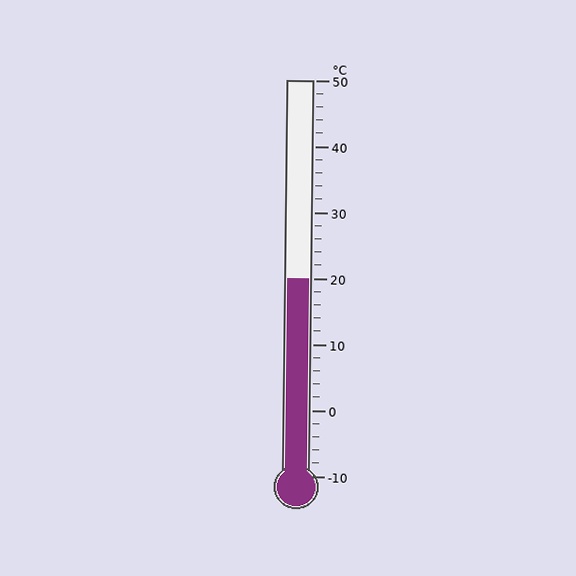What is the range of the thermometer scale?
The thermometer scale ranges from -10°C to 50°C.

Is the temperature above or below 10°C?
The temperature is above 10°C.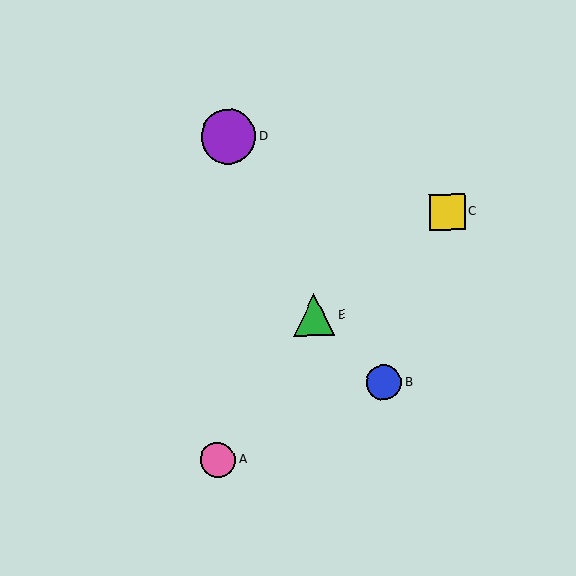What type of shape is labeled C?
Shape C is a yellow square.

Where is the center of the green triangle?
The center of the green triangle is at (314, 315).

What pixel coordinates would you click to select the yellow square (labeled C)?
Click at (447, 212) to select the yellow square C.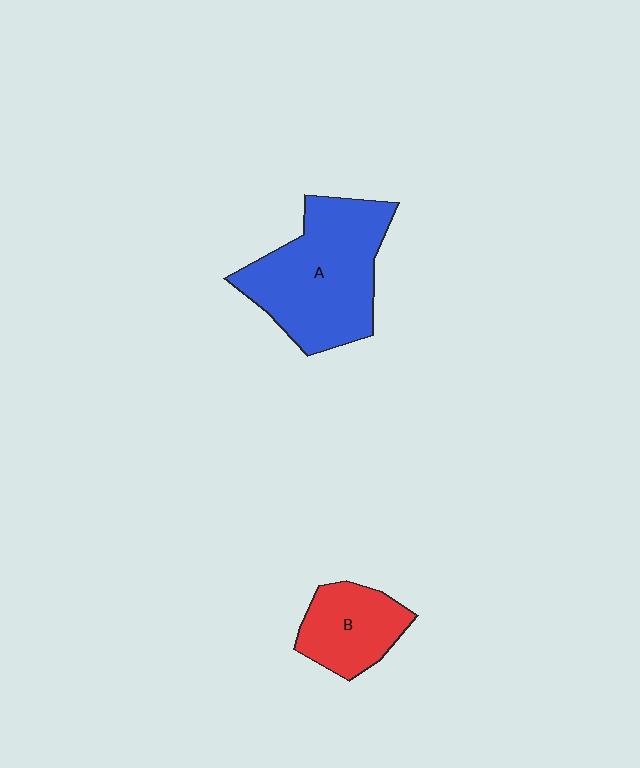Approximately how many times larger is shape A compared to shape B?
Approximately 2.0 times.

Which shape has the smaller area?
Shape B (red).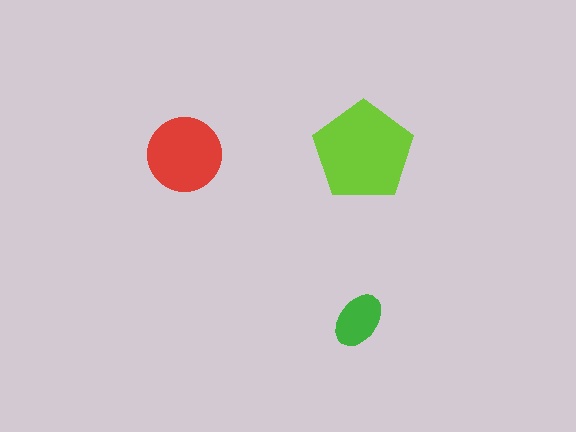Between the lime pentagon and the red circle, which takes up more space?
The lime pentagon.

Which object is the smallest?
The green ellipse.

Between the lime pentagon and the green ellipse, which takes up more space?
The lime pentagon.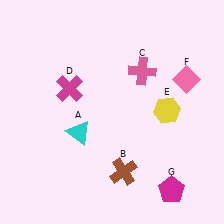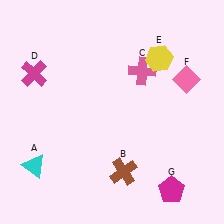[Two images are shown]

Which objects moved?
The objects that moved are: the cyan triangle (A), the magenta cross (D), the yellow hexagon (E).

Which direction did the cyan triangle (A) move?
The cyan triangle (A) moved left.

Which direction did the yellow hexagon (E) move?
The yellow hexagon (E) moved up.